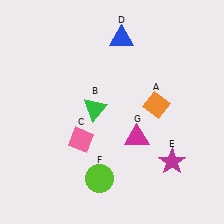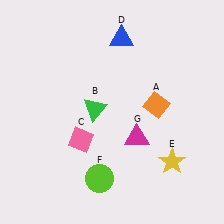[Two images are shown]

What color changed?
The star (E) changed from magenta in Image 1 to yellow in Image 2.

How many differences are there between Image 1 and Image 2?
There is 1 difference between the two images.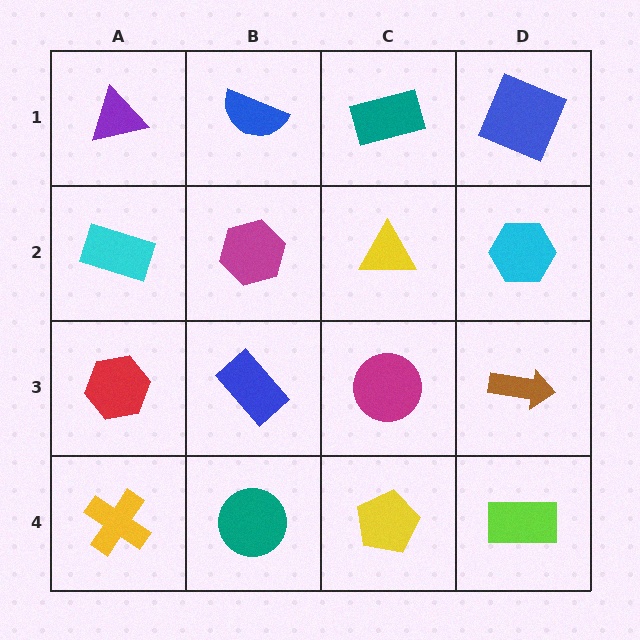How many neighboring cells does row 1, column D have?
2.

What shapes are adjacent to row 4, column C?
A magenta circle (row 3, column C), a teal circle (row 4, column B), a lime rectangle (row 4, column D).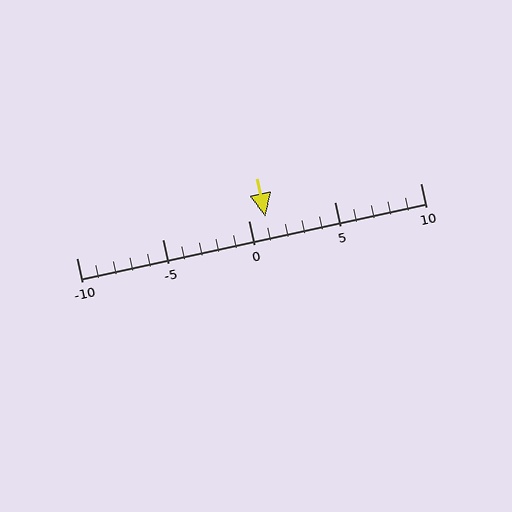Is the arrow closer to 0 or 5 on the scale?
The arrow is closer to 0.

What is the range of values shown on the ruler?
The ruler shows values from -10 to 10.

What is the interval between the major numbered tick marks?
The major tick marks are spaced 5 units apart.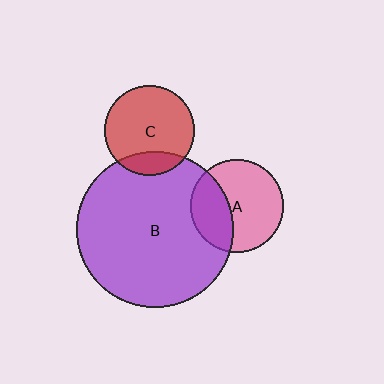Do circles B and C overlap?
Yes.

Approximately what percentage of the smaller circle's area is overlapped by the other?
Approximately 20%.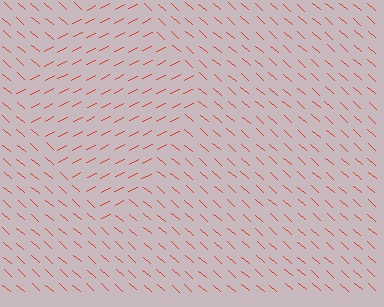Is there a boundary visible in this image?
Yes, there is a texture boundary formed by a change in line orientation.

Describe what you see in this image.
The image is filled with small red line segments. A diamond region in the image has lines oriented differently from the surrounding lines, creating a visible texture boundary.